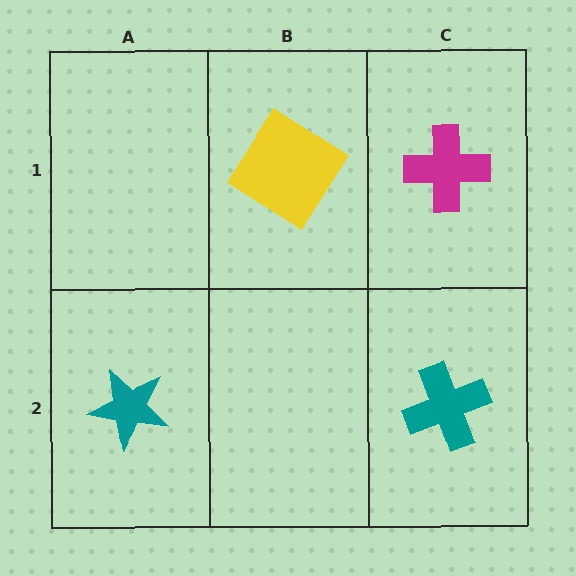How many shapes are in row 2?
2 shapes.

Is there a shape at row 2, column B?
No, that cell is empty.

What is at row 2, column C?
A teal cross.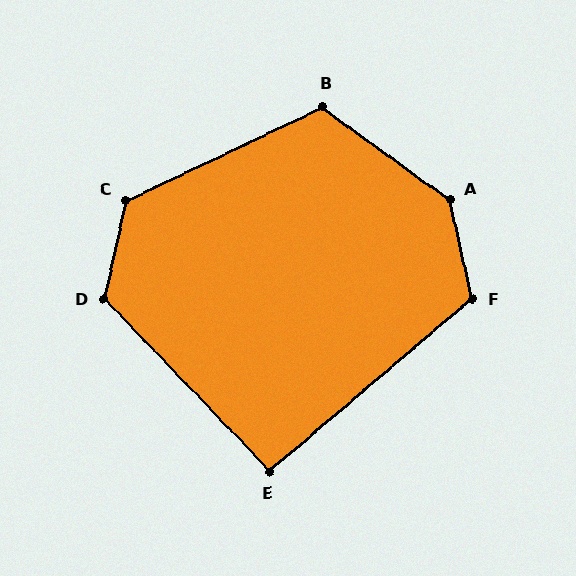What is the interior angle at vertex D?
Approximately 124 degrees (obtuse).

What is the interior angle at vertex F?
Approximately 118 degrees (obtuse).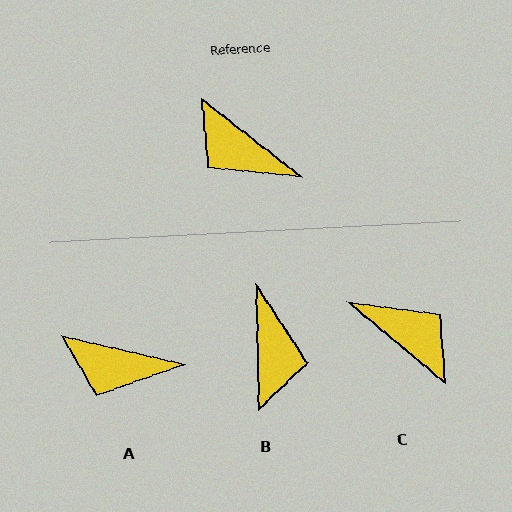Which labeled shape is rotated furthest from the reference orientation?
C, about 178 degrees away.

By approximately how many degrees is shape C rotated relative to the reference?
Approximately 178 degrees counter-clockwise.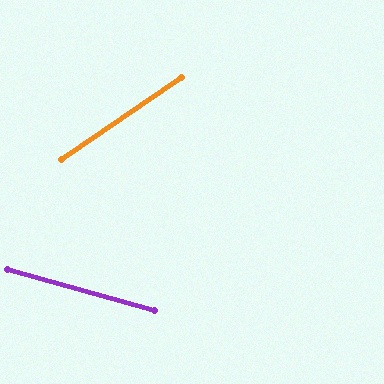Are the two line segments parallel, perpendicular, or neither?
Neither parallel nor perpendicular — they differ by about 50°.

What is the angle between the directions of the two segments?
Approximately 50 degrees.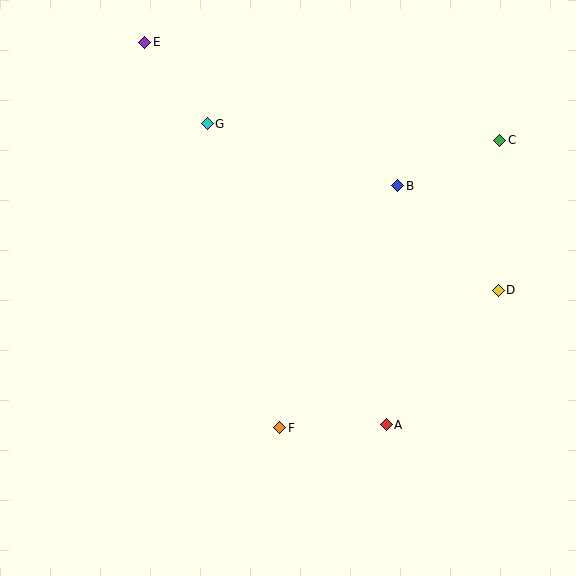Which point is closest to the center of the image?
Point F at (280, 428) is closest to the center.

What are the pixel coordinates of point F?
Point F is at (280, 428).